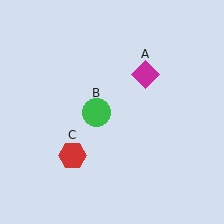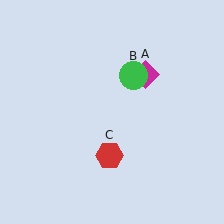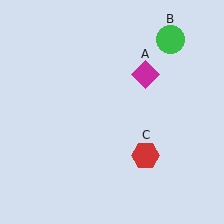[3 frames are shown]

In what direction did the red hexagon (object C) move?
The red hexagon (object C) moved right.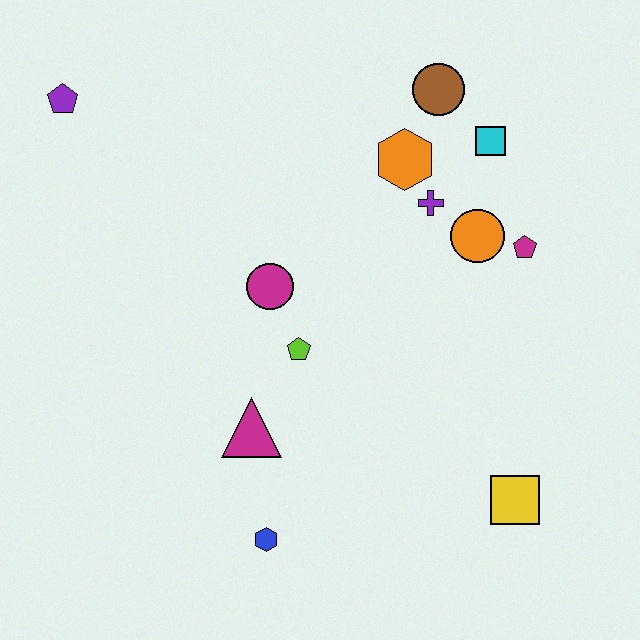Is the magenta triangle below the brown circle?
Yes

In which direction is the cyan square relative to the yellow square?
The cyan square is above the yellow square.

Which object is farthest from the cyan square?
The blue hexagon is farthest from the cyan square.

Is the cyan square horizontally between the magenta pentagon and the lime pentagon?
Yes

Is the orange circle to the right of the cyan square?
No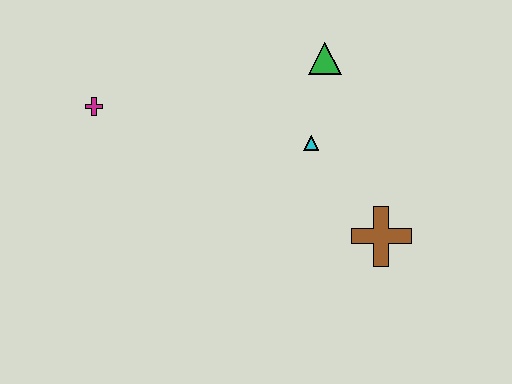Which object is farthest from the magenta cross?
The brown cross is farthest from the magenta cross.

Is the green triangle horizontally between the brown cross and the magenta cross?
Yes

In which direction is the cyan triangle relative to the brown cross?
The cyan triangle is above the brown cross.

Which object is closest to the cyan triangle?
The green triangle is closest to the cyan triangle.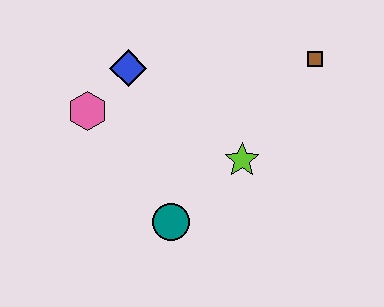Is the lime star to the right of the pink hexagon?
Yes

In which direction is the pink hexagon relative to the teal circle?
The pink hexagon is above the teal circle.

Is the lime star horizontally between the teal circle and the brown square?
Yes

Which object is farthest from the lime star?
The pink hexagon is farthest from the lime star.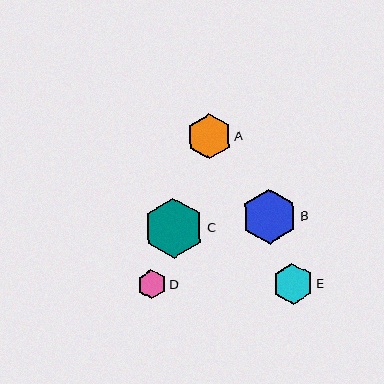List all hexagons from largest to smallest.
From largest to smallest: C, B, A, E, D.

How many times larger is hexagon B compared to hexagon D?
Hexagon B is approximately 1.9 times the size of hexagon D.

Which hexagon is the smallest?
Hexagon D is the smallest with a size of approximately 29 pixels.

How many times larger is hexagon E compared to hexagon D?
Hexagon E is approximately 1.4 times the size of hexagon D.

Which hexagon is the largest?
Hexagon C is the largest with a size of approximately 60 pixels.